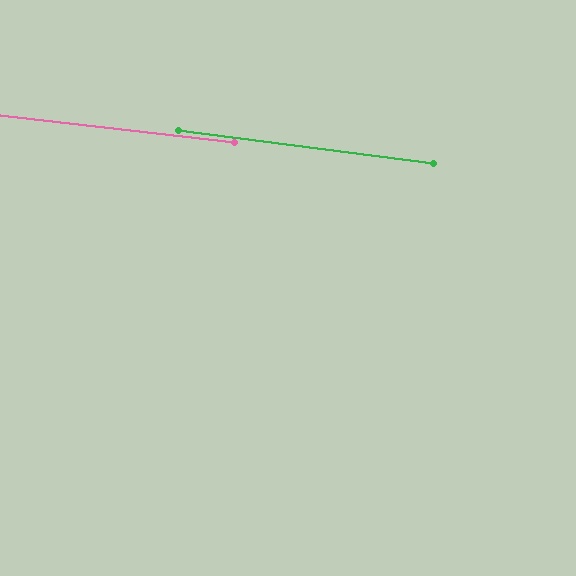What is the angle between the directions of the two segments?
Approximately 1 degree.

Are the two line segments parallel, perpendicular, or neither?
Parallel — their directions differ by only 0.8°.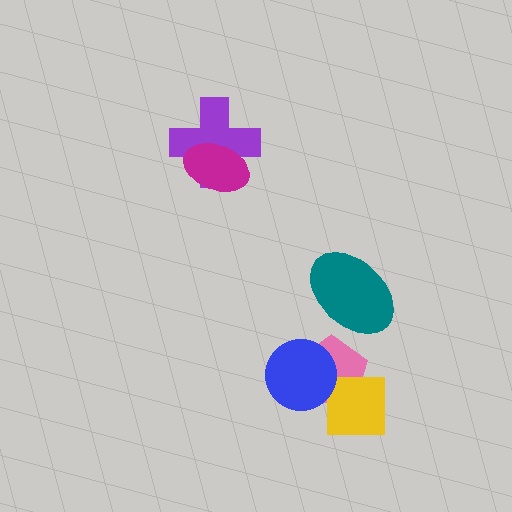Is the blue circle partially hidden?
No, no other shape covers it.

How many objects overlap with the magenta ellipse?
1 object overlaps with the magenta ellipse.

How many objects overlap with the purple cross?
1 object overlaps with the purple cross.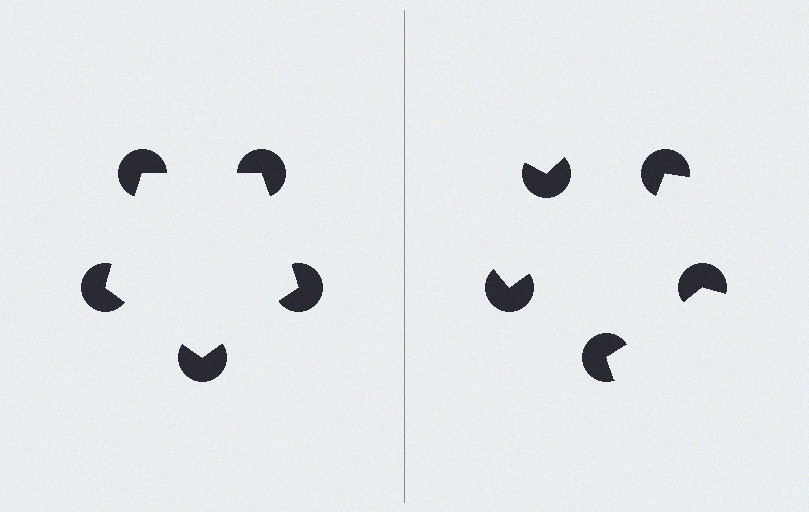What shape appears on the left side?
An illusory pentagon.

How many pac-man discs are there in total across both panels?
10 — 5 on each side.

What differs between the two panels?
The pac-man discs are positioned identically on both sides; only the wedge orientations differ. On the left they align to a pentagon; on the right they are misaligned.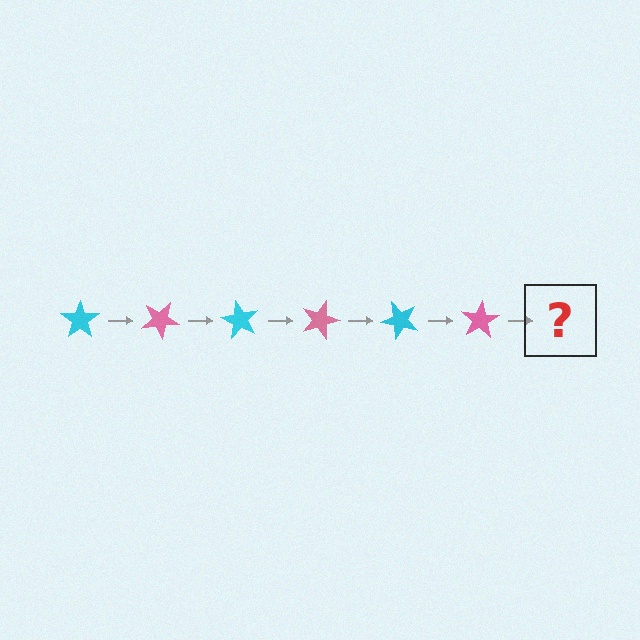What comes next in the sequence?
The next element should be a cyan star, rotated 180 degrees from the start.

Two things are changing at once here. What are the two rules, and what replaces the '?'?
The two rules are that it rotates 30 degrees each step and the color cycles through cyan and pink. The '?' should be a cyan star, rotated 180 degrees from the start.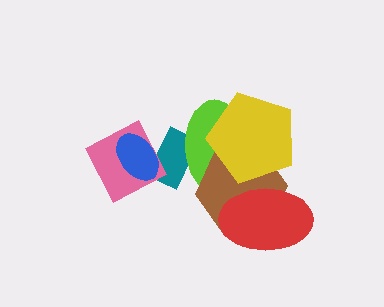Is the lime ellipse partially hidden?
Yes, it is partially covered by another shape.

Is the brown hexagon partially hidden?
Yes, it is partially covered by another shape.